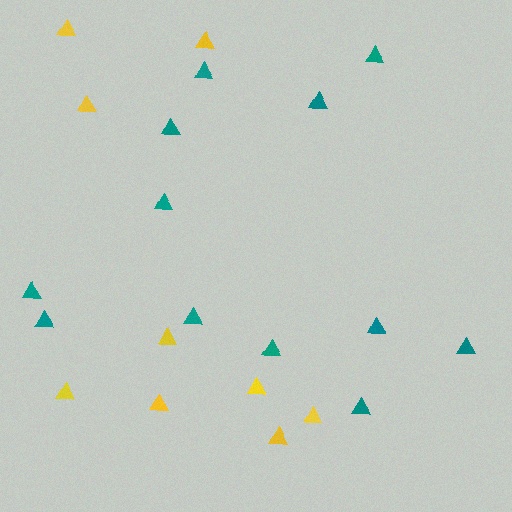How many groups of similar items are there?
There are 2 groups: one group of teal triangles (12) and one group of yellow triangles (9).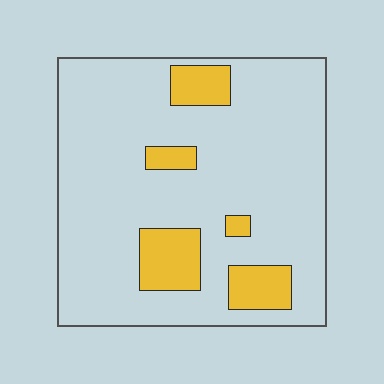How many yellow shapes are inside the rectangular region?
5.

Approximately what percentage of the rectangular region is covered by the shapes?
Approximately 15%.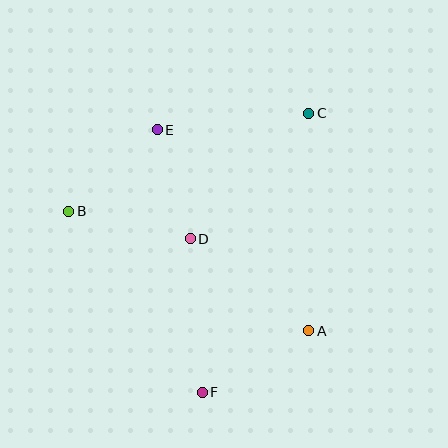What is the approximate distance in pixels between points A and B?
The distance between A and B is approximately 268 pixels.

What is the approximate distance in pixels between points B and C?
The distance between B and C is approximately 259 pixels.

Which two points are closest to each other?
Points D and E are closest to each other.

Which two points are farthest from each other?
Points C and F are farthest from each other.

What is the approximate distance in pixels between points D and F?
The distance between D and F is approximately 154 pixels.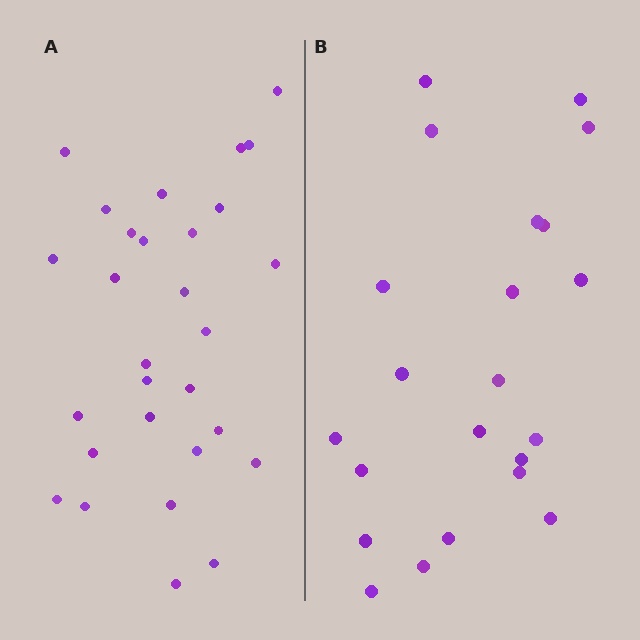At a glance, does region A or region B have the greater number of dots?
Region A (the left region) has more dots.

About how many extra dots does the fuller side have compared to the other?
Region A has roughly 8 or so more dots than region B.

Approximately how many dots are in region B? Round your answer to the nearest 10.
About 20 dots. (The exact count is 22, which rounds to 20.)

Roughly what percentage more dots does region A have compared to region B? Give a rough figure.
About 30% more.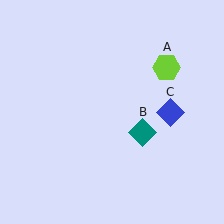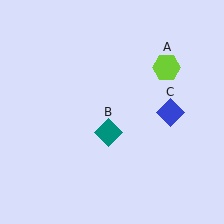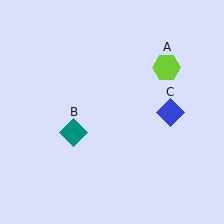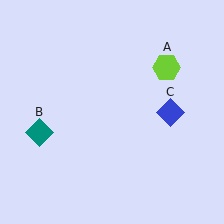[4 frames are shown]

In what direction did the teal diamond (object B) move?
The teal diamond (object B) moved left.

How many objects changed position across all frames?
1 object changed position: teal diamond (object B).